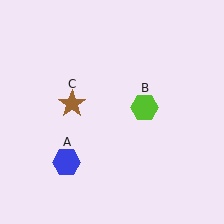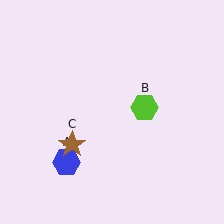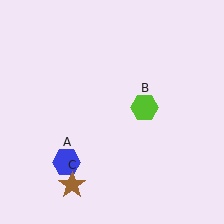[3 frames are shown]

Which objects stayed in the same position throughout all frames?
Blue hexagon (object A) and lime hexagon (object B) remained stationary.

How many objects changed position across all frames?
1 object changed position: brown star (object C).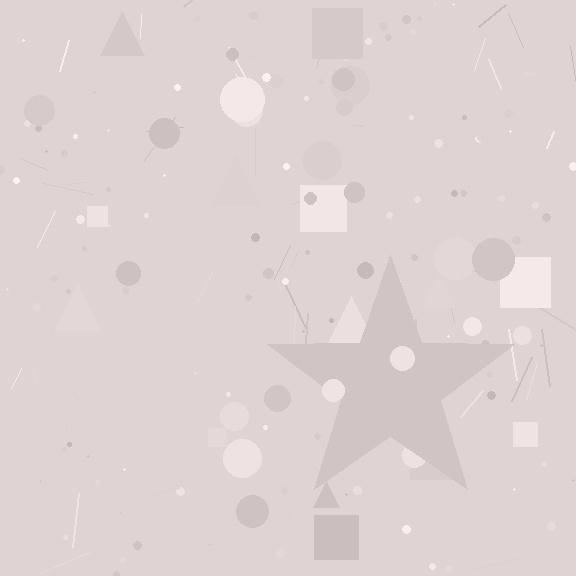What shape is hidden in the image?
A star is hidden in the image.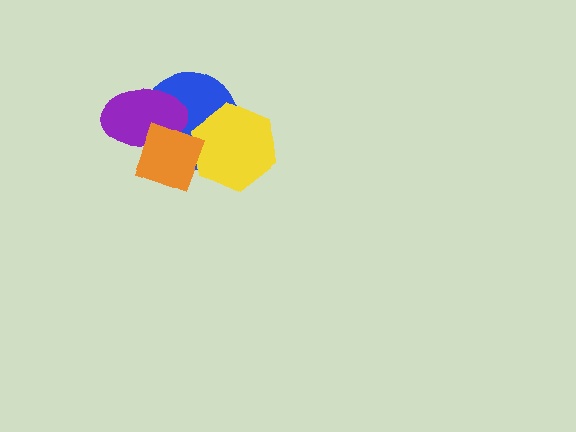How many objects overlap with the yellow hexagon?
2 objects overlap with the yellow hexagon.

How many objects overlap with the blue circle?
3 objects overlap with the blue circle.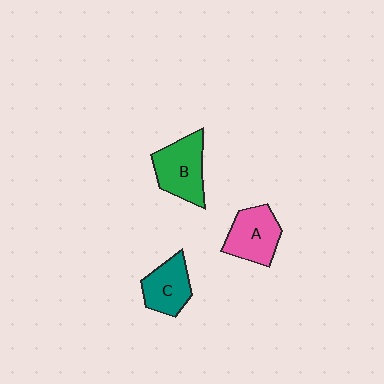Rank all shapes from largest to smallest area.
From largest to smallest: B (green), A (pink), C (teal).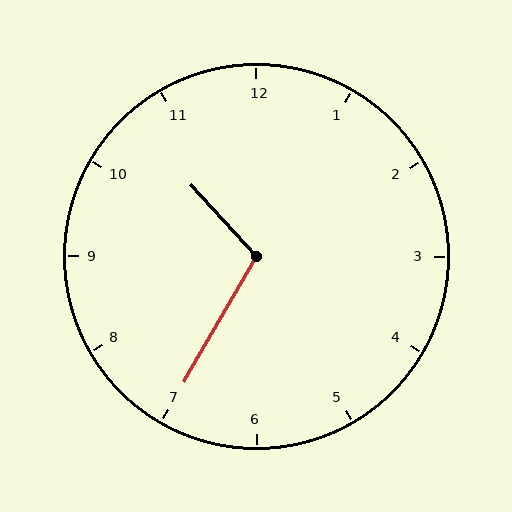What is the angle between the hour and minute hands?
Approximately 108 degrees.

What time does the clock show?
10:35.